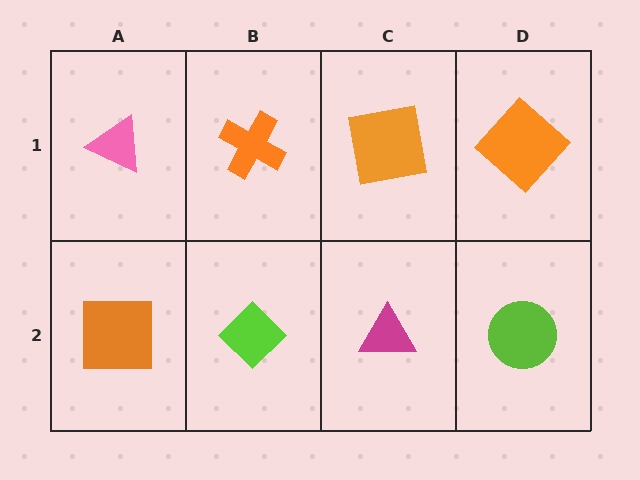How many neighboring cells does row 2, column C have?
3.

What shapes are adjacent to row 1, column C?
A magenta triangle (row 2, column C), an orange cross (row 1, column B), an orange diamond (row 1, column D).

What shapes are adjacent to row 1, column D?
A lime circle (row 2, column D), an orange square (row 1, column C).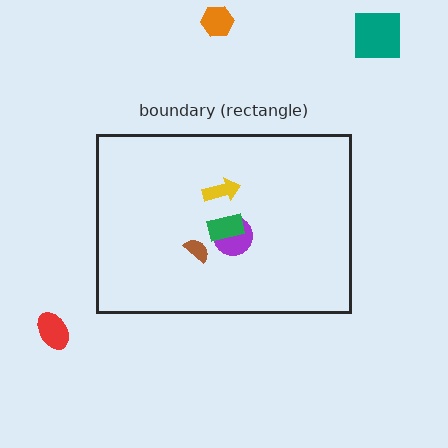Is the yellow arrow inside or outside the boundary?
Inside.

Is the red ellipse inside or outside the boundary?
Outside.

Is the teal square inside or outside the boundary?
Outside.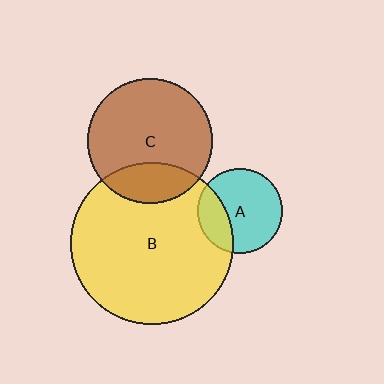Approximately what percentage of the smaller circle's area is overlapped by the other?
Approximately 25%.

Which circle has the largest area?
Circle B (yellow).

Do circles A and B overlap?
Yes.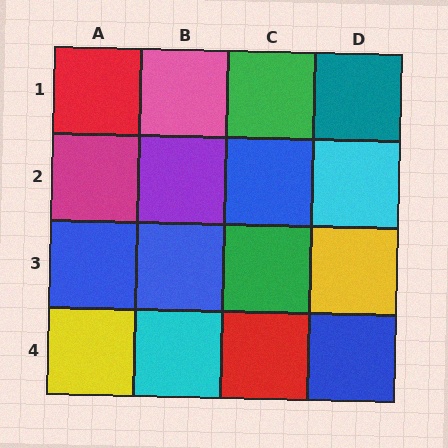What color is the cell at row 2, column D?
Cyan.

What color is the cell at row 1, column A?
Red.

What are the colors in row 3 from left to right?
Blue, blue, green, yellow.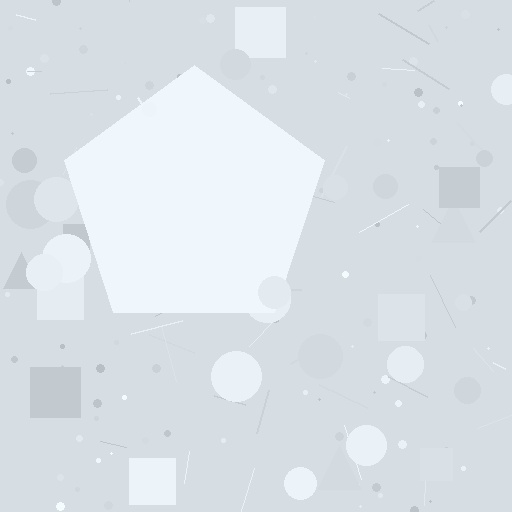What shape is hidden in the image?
A pentagon is hidden in the image.